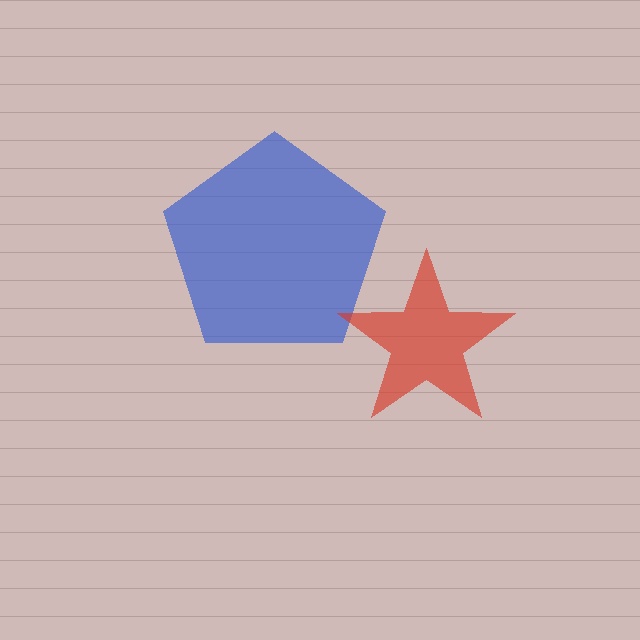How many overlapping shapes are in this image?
There are 2 overlapping shapes in the image.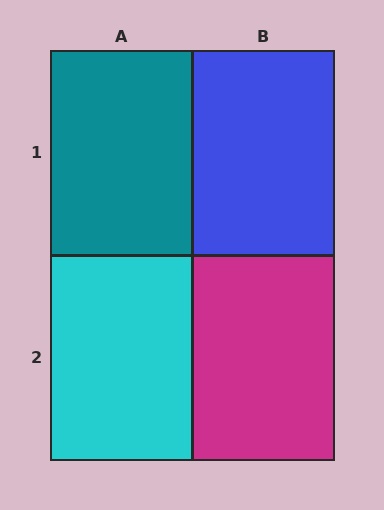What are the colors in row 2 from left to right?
Cyan, magenta.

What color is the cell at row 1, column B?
Blue.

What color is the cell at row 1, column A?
Teal.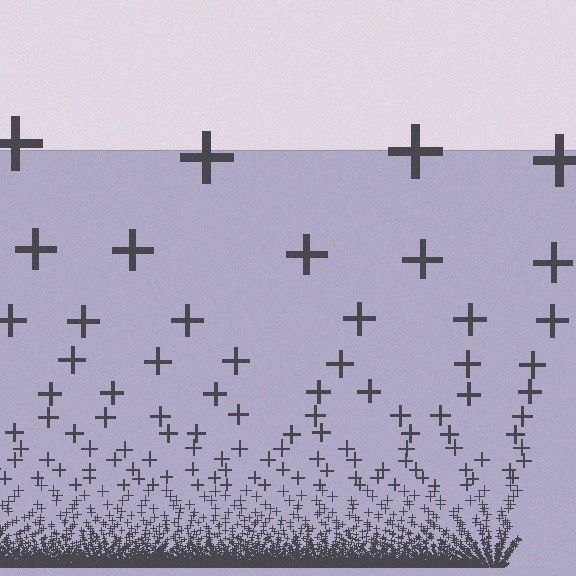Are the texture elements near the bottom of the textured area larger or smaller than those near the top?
Smaller. The gradient is inverted — elements near the bottom are smaller and denser.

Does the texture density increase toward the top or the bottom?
Density increases toward the bottom.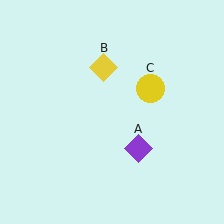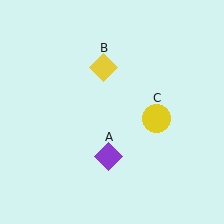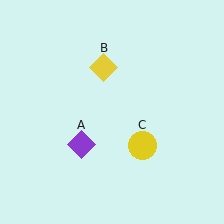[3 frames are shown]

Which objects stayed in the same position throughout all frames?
Yellow diamond (object B) remained stationary.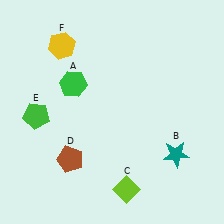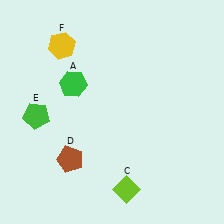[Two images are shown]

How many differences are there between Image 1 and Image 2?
There is 1 difference between the two images.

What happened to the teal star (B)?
The teal star (B) was removed in Image 2. It was in the bottom-right area of Image 1.